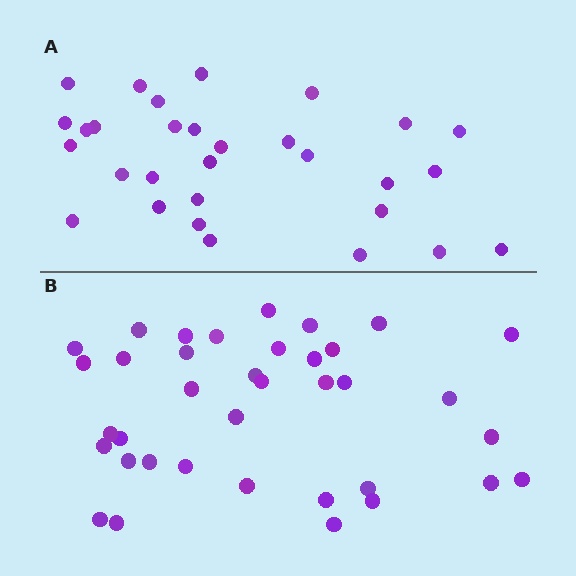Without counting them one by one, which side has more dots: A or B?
Region B (the bottom region) has more dots.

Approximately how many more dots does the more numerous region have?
Region B has roughly 8 or so more dots than region A.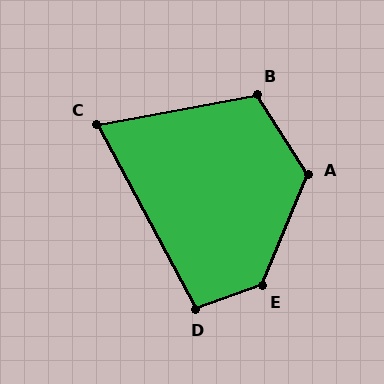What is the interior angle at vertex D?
Approximately 99 degrees (obtuse).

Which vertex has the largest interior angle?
E, at approximately 132 degrees.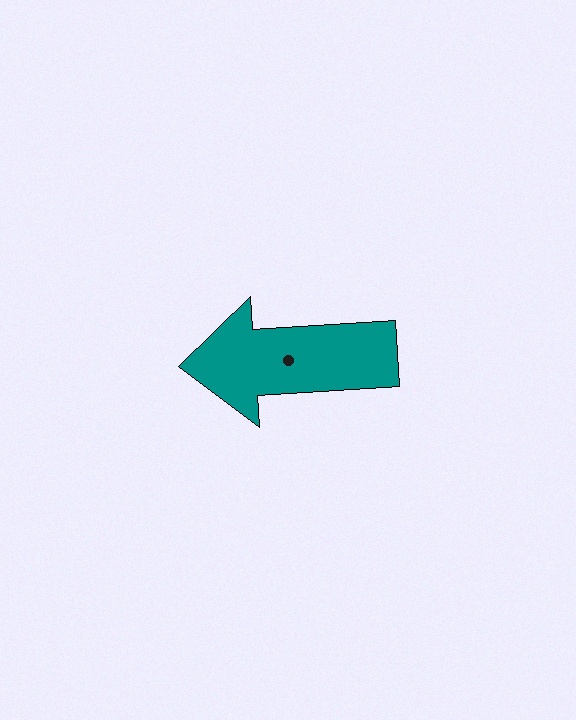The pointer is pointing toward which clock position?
Roughly 9 o'clock.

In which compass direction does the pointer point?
West.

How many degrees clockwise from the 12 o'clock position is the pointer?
Approximately 266 degrees.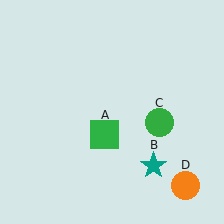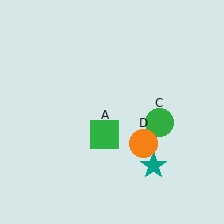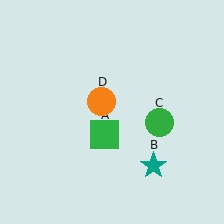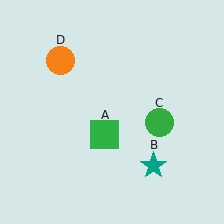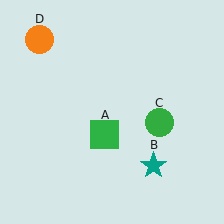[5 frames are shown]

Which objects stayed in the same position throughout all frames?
Green square (object A) and teal star (object B) and green circle (object C) remained stationary.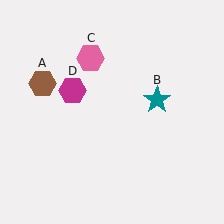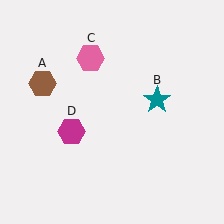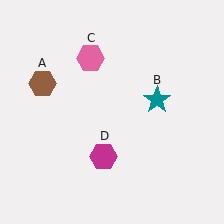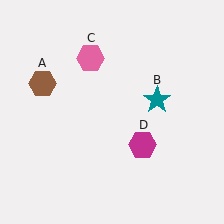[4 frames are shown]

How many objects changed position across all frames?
1 object changed position: magenta hexagon (object D).